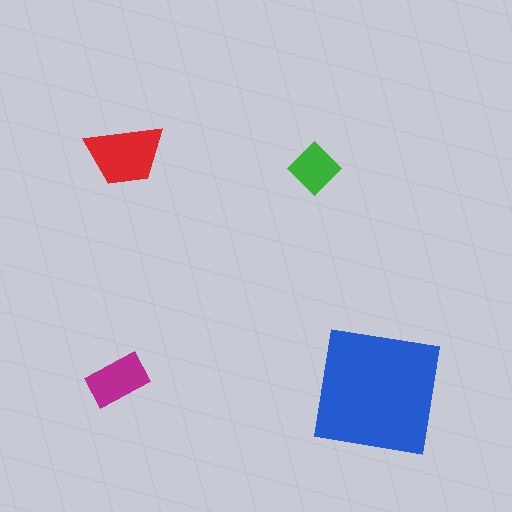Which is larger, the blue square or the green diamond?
The blue square.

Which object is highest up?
The red trapezoid is topmost.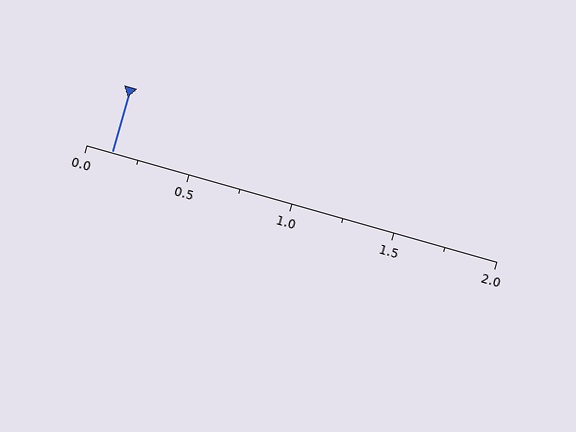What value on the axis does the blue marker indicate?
The marker indicates approximately 0.12.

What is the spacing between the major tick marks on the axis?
The major ticks are spaced 0.5 apart.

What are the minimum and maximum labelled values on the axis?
The axis runs from 0.0 to 2.0.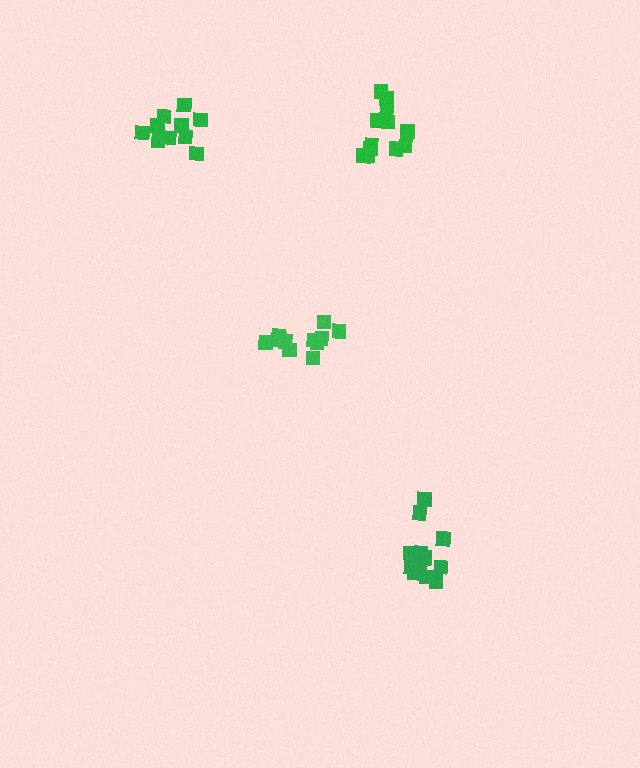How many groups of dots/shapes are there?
There are 4 groups.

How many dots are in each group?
Group 1: 13 dots, Group 2: 14 dots, Group 3: 10 dots, Group 4: 12 dots (49 total).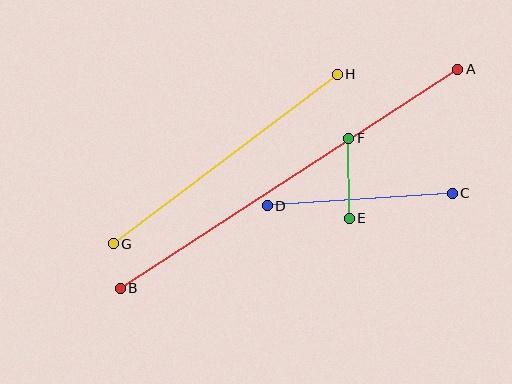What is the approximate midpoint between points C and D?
The midpoint is at approximately (360, 200) pixels.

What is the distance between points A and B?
The distance is approximately 402 pixels.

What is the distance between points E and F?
The distance is approximately 80 pixels.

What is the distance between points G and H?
The distance is approximately 281 pixels.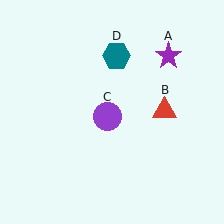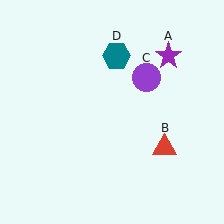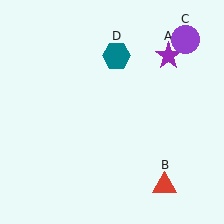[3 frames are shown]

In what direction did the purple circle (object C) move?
The purple circle (object C) moved up and to the right.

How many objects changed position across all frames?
2 objects changed position: red triangle (object B), purple circle (object C).